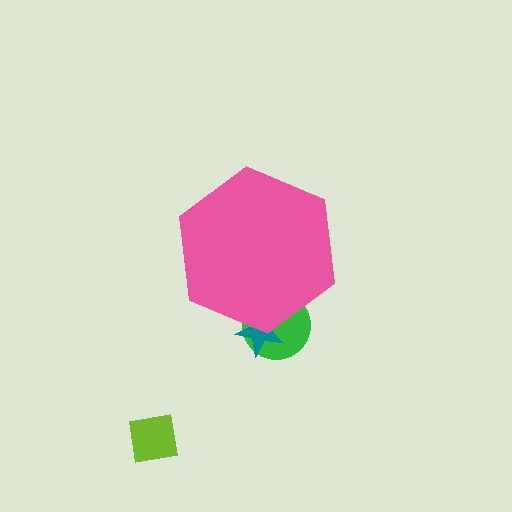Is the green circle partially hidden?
Yes, the green circle is partially hidden behind the pink hexagon.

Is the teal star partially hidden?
Yes, the teal star is partially hidden behind the pink hexagon.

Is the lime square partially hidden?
No, the lime square is fully visible.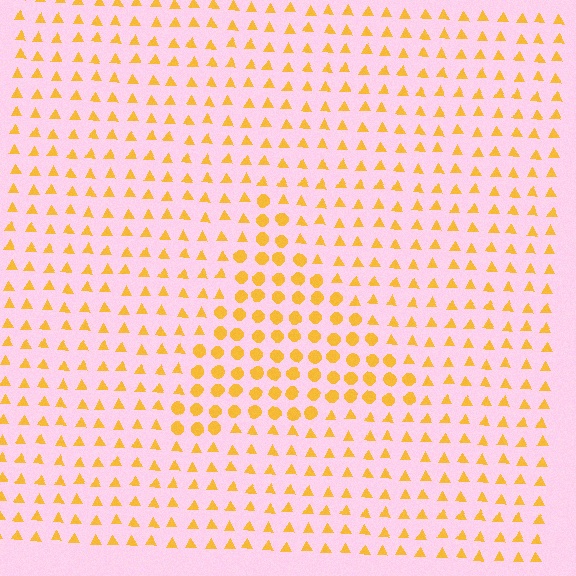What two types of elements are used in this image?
The image uses circles inside the triangle region and triangles outside it.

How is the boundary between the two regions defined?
The boundary is defined by a change in element shape: circles inside vs. triangles outside. All elements share the same color and spacing.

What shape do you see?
I see a triangle.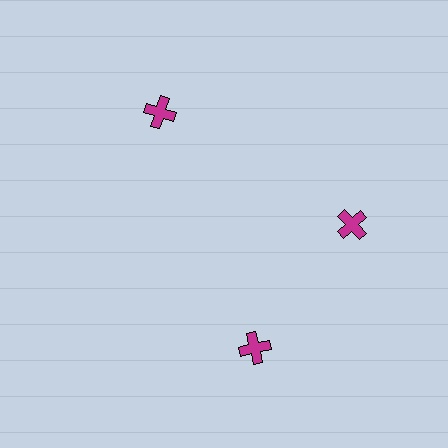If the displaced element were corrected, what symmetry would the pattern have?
It would have 3-fold rotational symmetry — the pattern would map onto itself every 120 degrees.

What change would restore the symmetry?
The symmetry would be restored by rotating it back into even spacing with its neighbors so that all 3 crosses sit at equal angles and equal distance from the center.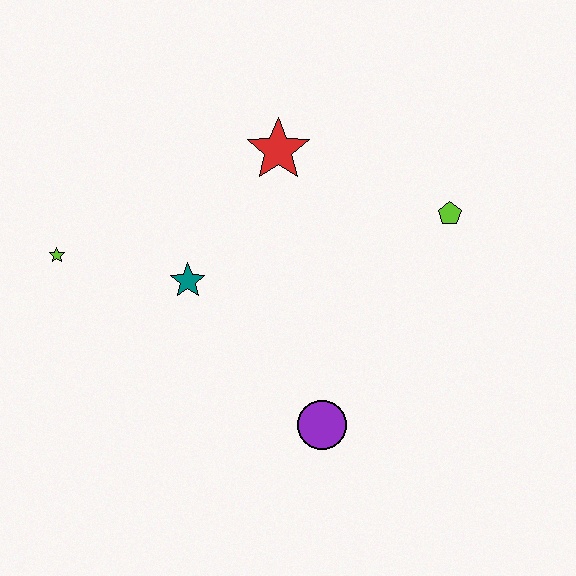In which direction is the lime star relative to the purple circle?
The lime star is to the left of the purple circle.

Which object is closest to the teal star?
The lime star is closest to the teal star.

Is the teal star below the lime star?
Yes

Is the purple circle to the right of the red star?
Yes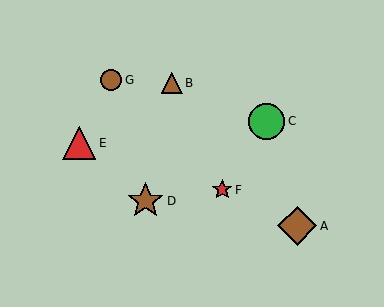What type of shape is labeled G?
Shape G is a brown circle.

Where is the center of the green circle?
The center of the green circle is at (267, 121).